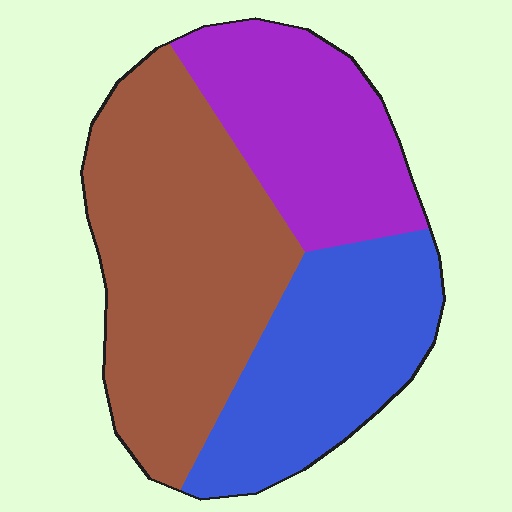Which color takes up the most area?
Brown, at roughly 45%.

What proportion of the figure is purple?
Purple takes up about one quarter (1/4) of the figure.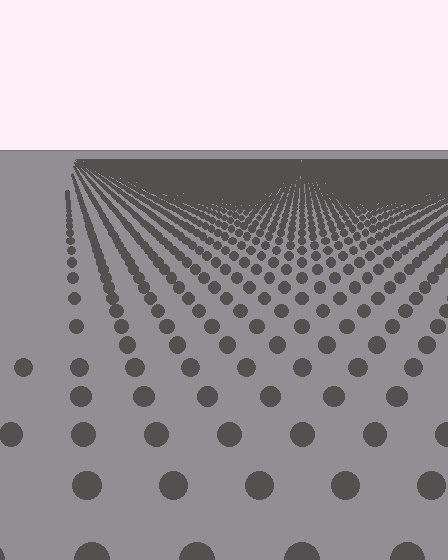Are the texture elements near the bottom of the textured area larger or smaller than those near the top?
Larger. Near the bottom, elements are closer to the viewer and appear at a bigger on-screen size.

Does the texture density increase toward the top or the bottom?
Density increases toward the top.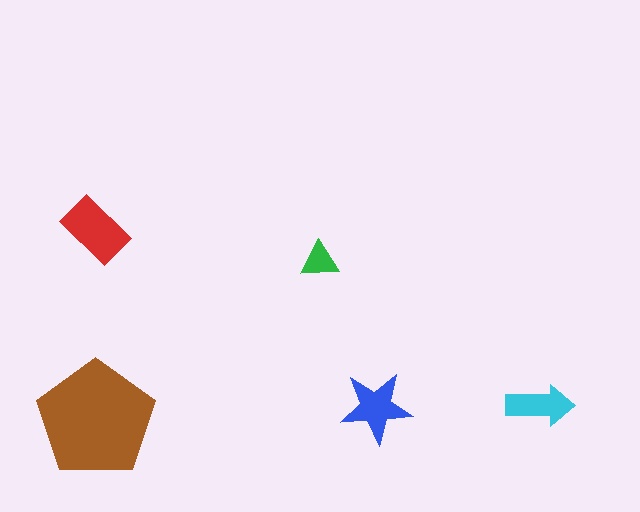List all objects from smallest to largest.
The green triangle, the cyan arrow, the blue star, the red rectangle, the brown pentagon.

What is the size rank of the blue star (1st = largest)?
3rd.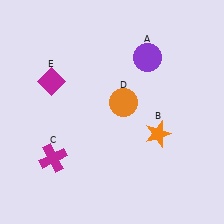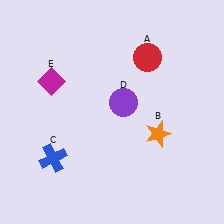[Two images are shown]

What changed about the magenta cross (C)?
In Image 1, C is magenta. In Image 2, it changed to blue.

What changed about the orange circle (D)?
In Image 1, D is orange. In Image 2, it changed to purple.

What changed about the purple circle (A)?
In Image 1, A is purple. In Image 2, it changed to red.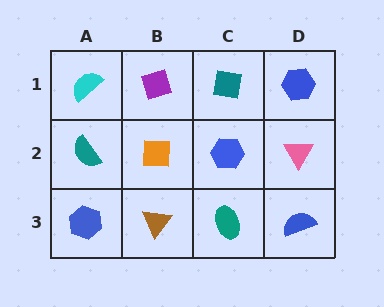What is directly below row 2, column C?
A teal ellipse.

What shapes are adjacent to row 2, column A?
A cyan semicircle (row 1, column A), a blue hexagon (row 3, column A), an orange square (row 2, column B).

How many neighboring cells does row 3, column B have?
3.